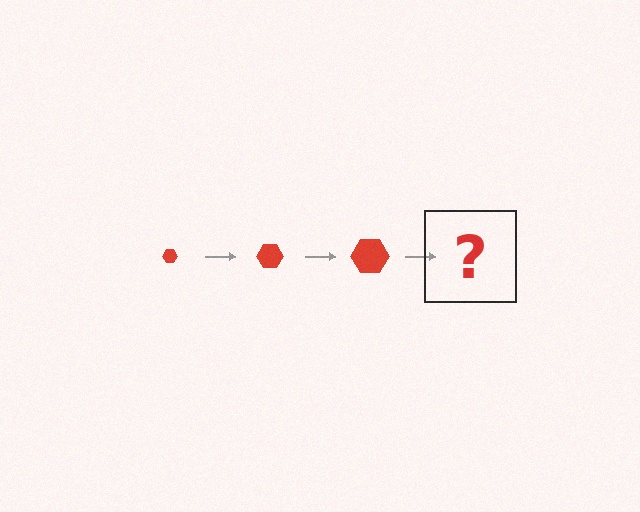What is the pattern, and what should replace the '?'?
The pattern is that the hexagon gets progressively larger each step. The '?' should be a red hexagon, larger than the previous one.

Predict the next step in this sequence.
The next step is a red hexagon, larger than the previous one.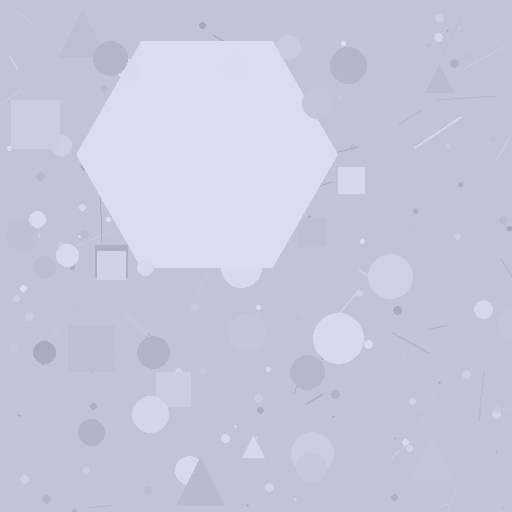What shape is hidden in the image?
A hexagon is hidden in the image.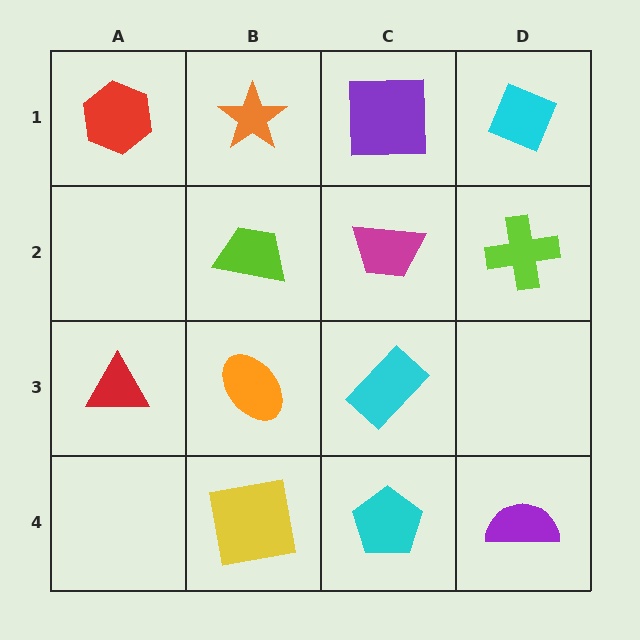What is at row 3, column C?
A cyan rectangle.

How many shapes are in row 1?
4 shapes.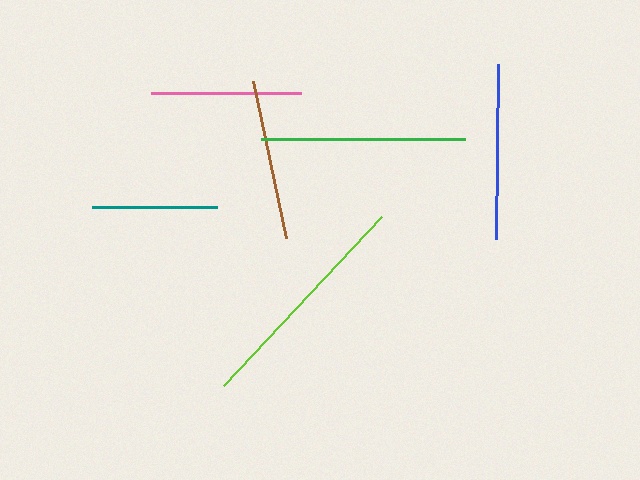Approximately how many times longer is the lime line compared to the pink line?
The lime line is approximately 1.5 times the length of the pink line.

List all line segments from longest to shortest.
From longest to shortest: lime, green, blue, brown, pink, teal.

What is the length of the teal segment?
The teal segment is approximately 124 pixels long.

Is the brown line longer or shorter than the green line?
The green line is longer than the brown line.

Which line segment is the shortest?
The teal line is the shortest at approximately 124 pixels.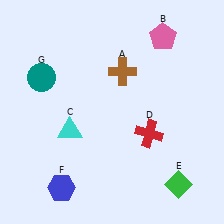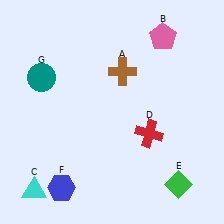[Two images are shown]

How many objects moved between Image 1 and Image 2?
1 object moved between the two images.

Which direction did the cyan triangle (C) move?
The cyan triangle (C) moved down.